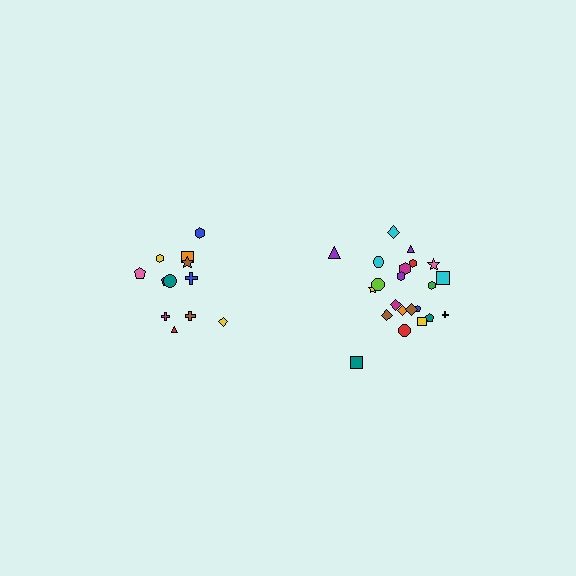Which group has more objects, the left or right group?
The right group.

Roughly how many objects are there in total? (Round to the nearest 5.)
Roughly 35 objects in total.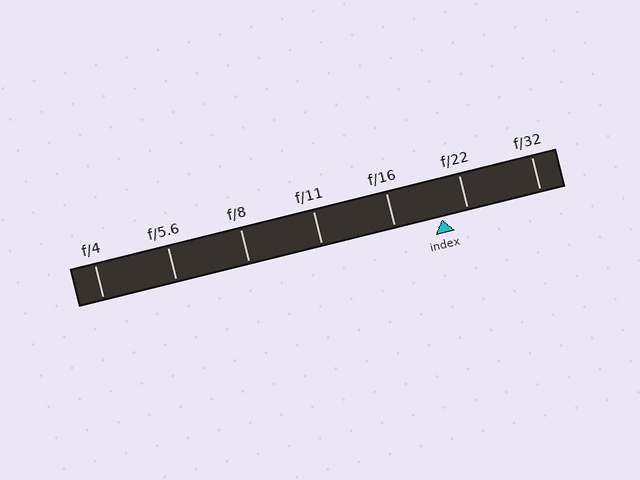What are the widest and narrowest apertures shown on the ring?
The widest aperture shown is f/4 and the narrowest is f/32.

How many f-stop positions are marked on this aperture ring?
There are 7 f-stop positions marked.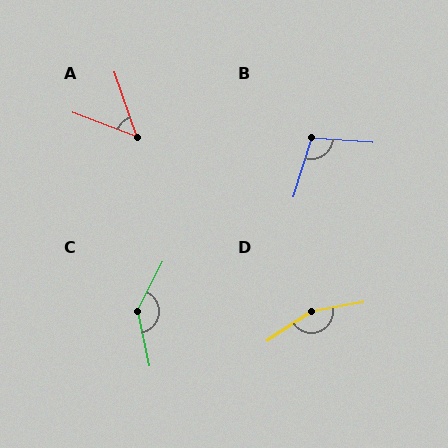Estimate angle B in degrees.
Approximately 103 degrees.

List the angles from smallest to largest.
A (50°), B (103°), C (141°), D (157°).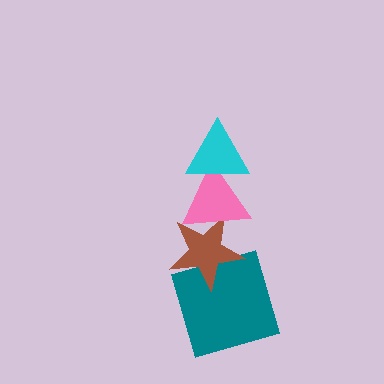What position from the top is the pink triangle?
The pink triangle is 2nd from the top.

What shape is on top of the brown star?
The pink triangle is on top of the brown star.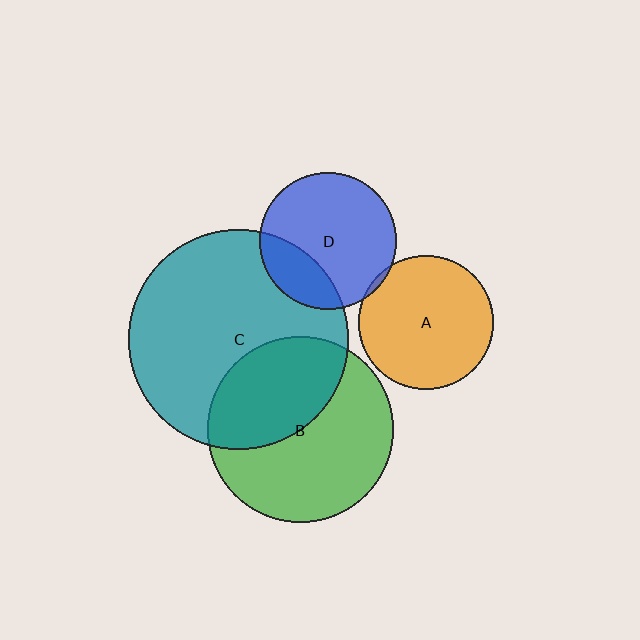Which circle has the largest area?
Circle C (teal).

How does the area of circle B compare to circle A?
Approximately 1.9 times.